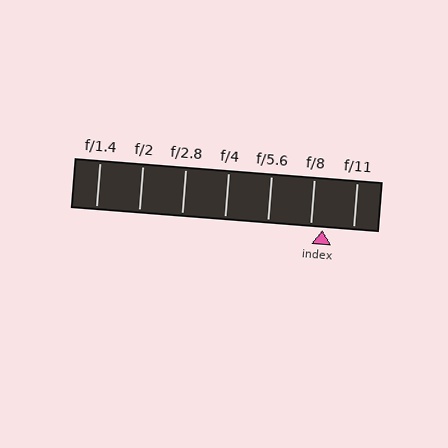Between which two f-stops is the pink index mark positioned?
The index mark is between f/8 and f/11.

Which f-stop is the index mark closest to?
The index mark is closest to f/8.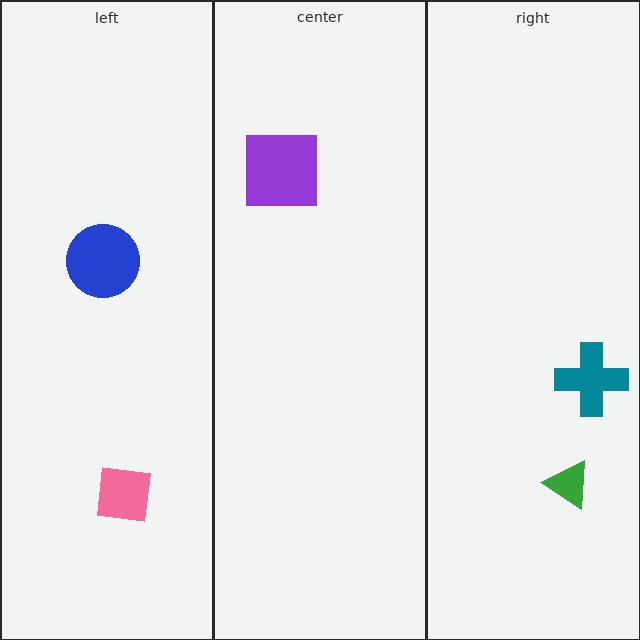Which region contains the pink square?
The left region.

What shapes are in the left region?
The blue circle, the pink square.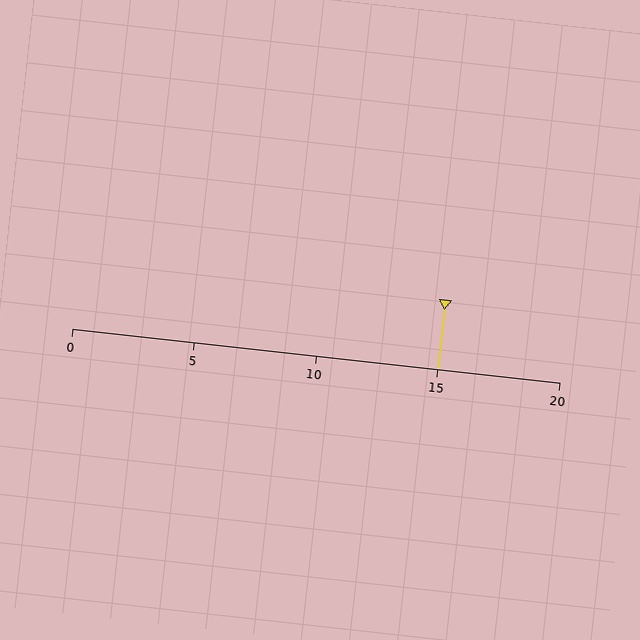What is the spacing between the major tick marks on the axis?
The major ticks are spaced 5 apart.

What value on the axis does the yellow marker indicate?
The marker indicates approximately 15.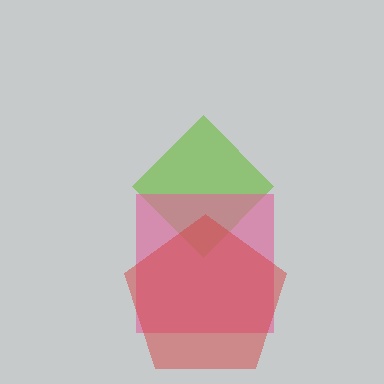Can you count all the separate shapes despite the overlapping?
Yes, there are 3 separate shapes.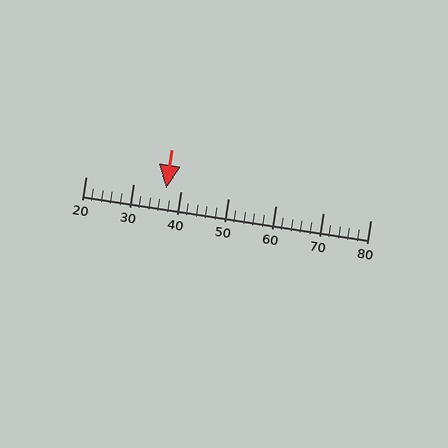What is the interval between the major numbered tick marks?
The major tick marks are spaced 10 units apart.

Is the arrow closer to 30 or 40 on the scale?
The arrow is closer to 40.